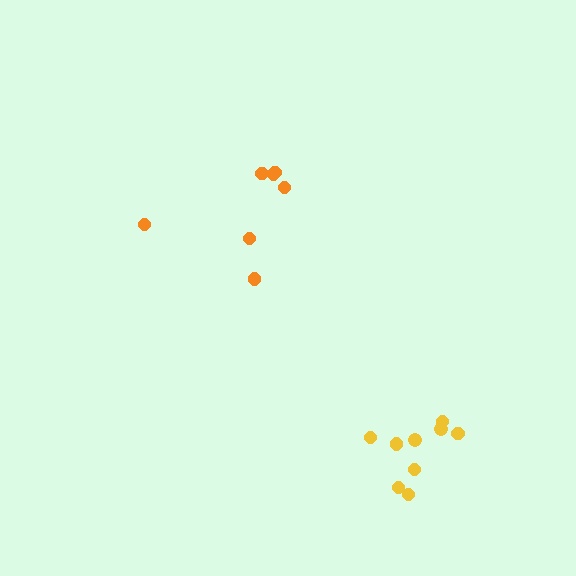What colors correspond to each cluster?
The clusters are colored: yellow, orange.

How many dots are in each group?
Group 1: 9 dots, Group 2: 7 dots (16 total).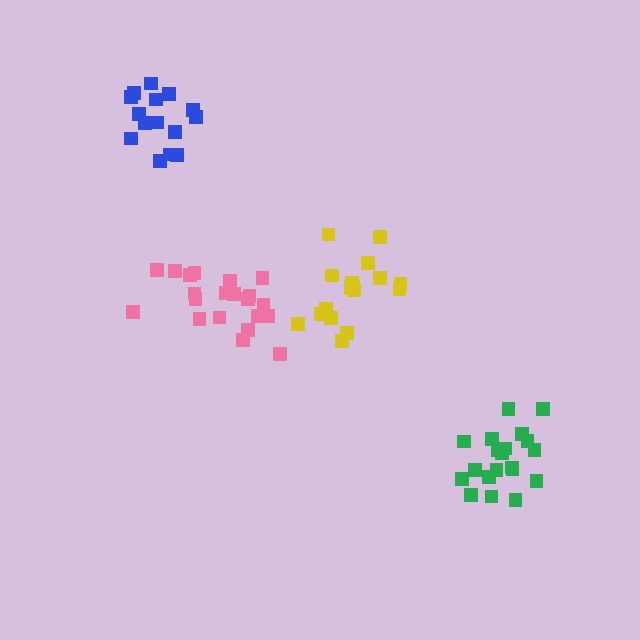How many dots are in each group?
Group 1: 17 dots, Group 2: 21 dots, Group 3: 15 dots, Group 4: 20 dots (73 total).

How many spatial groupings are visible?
There are 4 spatial groupings.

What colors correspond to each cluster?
The clusters are colored: yellow, pink, blue, green.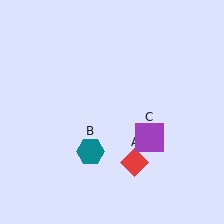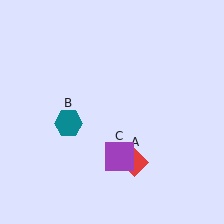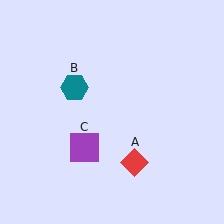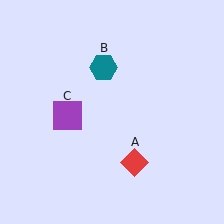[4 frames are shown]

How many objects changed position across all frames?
2 objects changed position: teal hexagon (object B), purple square (object C).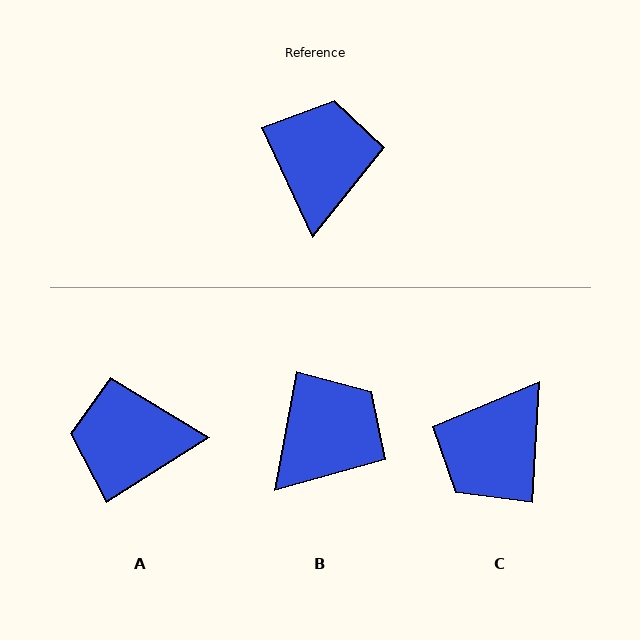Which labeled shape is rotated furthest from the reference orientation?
C, about 152 degrees away.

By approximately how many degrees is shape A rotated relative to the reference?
Approximately 98 degrees counter-clockwise.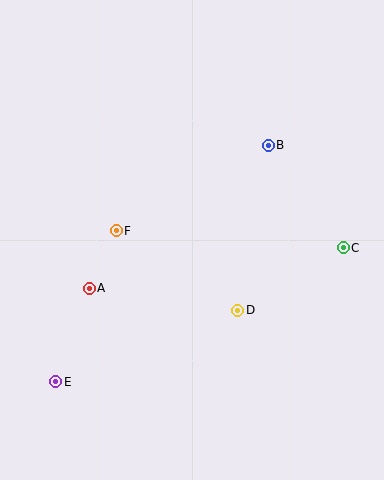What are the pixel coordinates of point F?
Point F is at (116, 231).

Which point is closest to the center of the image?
Point F at (116, 231) is closest to the center.